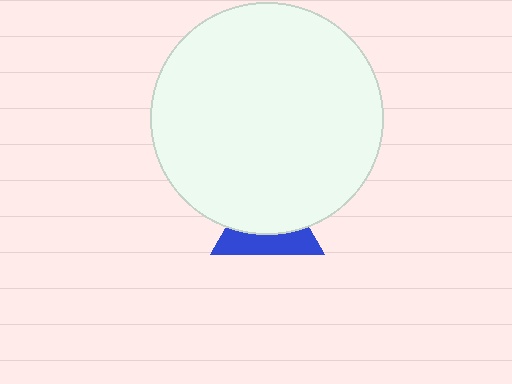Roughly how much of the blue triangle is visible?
A small part of it is visible (roughly 41%).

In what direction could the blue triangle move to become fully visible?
The blue triangle could move down. That would shift it out from behind the white circle entirely.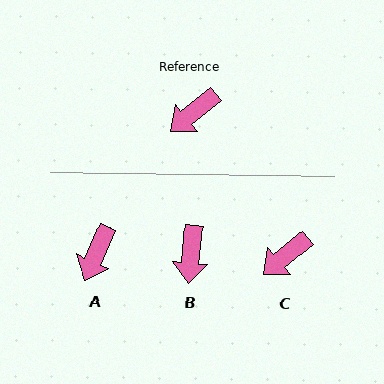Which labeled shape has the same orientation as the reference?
C.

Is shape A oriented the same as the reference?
No, it is off by about 27 degrees.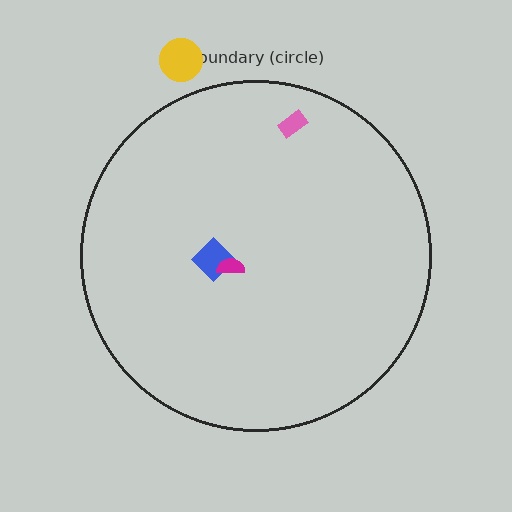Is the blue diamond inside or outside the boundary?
Inside.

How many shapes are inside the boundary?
3 inside, 1 outside.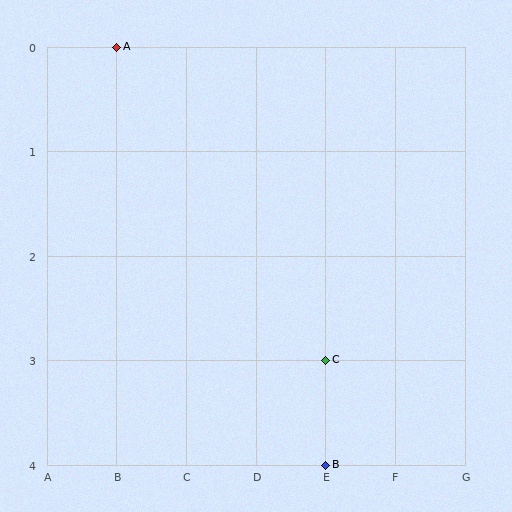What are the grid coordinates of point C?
Point C is at grid coordinates (E, 3).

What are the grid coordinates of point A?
Point A is at grid coordinates (B, 0).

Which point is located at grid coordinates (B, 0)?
Point A is at (B, 0).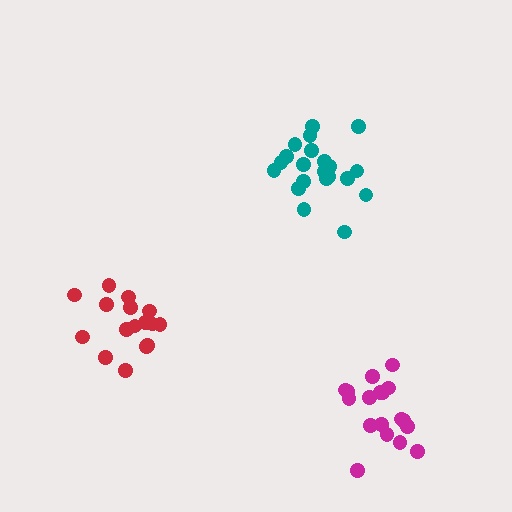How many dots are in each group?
Group 1: 21 dots, Group 2: 16 dots, Group 3: 18 dots (55 total).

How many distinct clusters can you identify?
There are 3 distinct clusters.